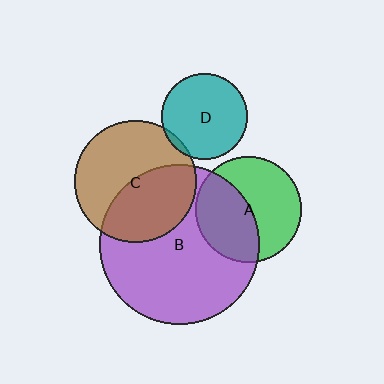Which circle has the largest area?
Circle B (purple).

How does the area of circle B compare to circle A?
Approximately 2.3 times.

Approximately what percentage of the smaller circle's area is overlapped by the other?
Approximately 45%.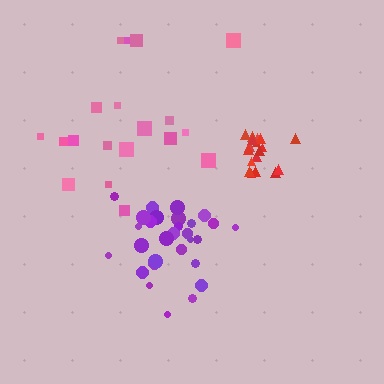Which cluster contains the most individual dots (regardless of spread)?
Purple (30).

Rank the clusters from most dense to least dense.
purple, red, pink.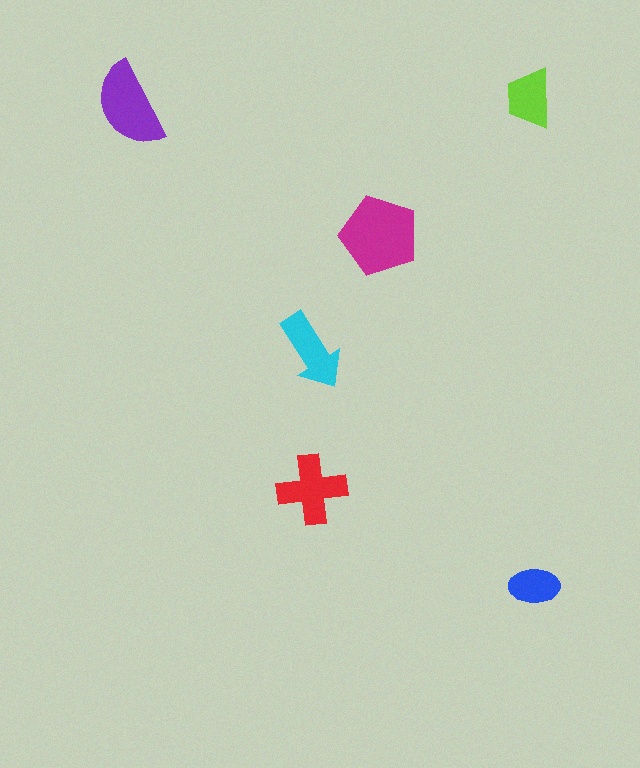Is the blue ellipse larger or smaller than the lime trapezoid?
Smaller.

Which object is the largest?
The magenta pentagon.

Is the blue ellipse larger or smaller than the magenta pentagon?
Smaller.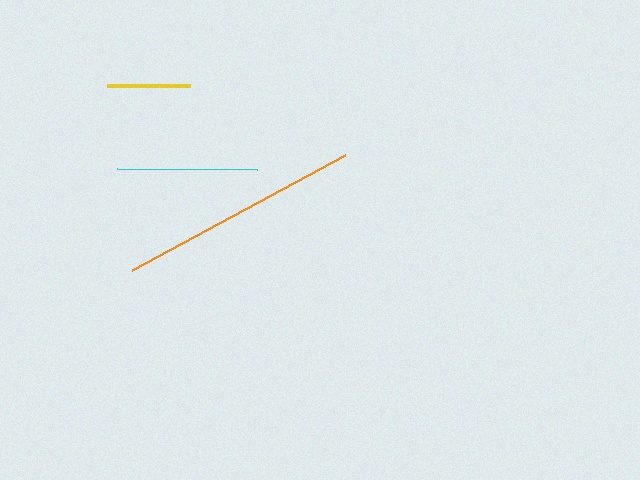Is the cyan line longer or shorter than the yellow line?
The cyan line is longer than the yellow line.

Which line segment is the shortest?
The yellow line is the shortest at approximately 83 pixels.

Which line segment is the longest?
The orange line is the longest at approximately 242 pixels.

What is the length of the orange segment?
The orange segment is approximately 242 pixels long.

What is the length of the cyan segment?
The cyan segment is approximately 140 pixels long.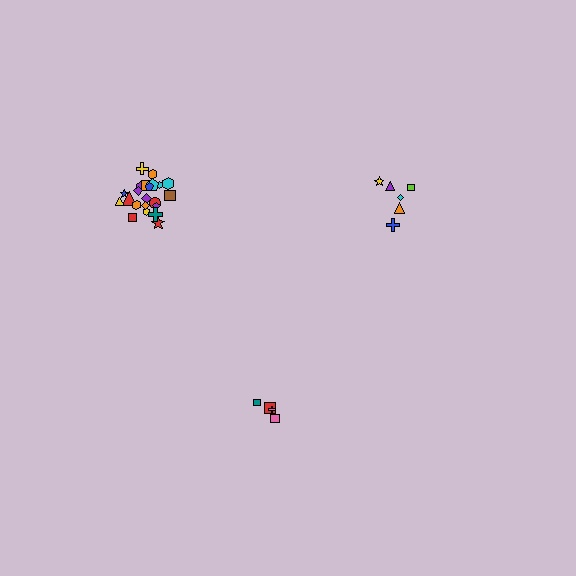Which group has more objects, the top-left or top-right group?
The top-left group.